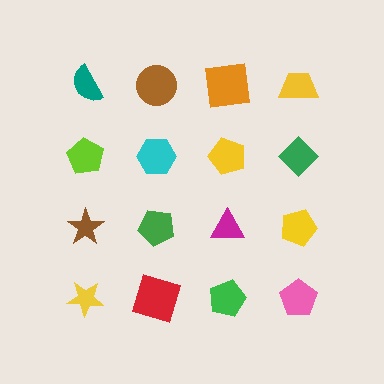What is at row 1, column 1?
A teal semicircle.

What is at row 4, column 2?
A red square.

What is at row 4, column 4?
A pink pentagon.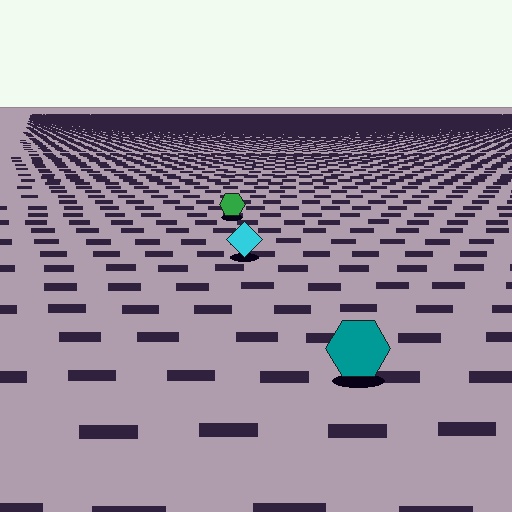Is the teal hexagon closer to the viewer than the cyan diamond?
Yes. The teal hexagon is closer — you can tell from the texture gradient: the ground texture is coarser near it.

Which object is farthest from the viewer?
The green hexagon is farthest from the viewer. It appears smaller and the ground texture around it is denser.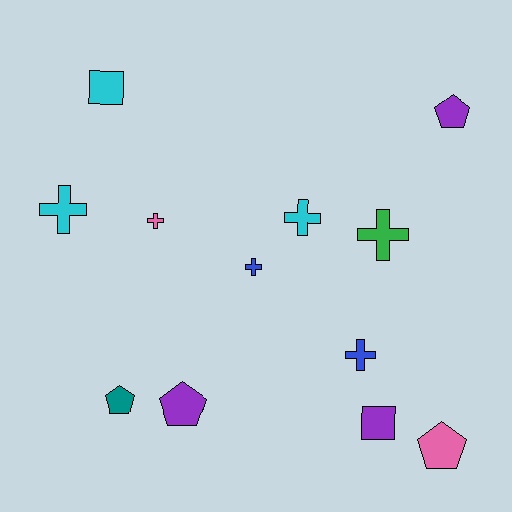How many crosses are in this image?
There are 6 crosses.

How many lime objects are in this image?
There are no lime objects.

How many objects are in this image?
There are 12 objects.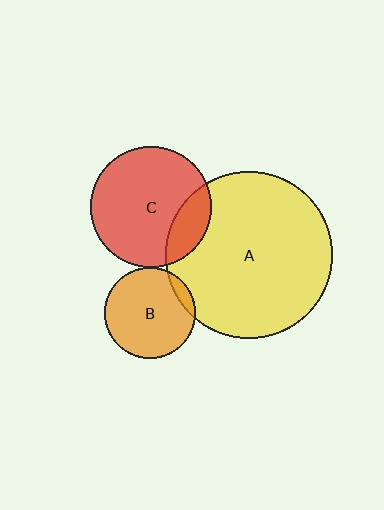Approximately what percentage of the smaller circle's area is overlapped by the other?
Approximately 10%.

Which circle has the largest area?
Circle A (yellow).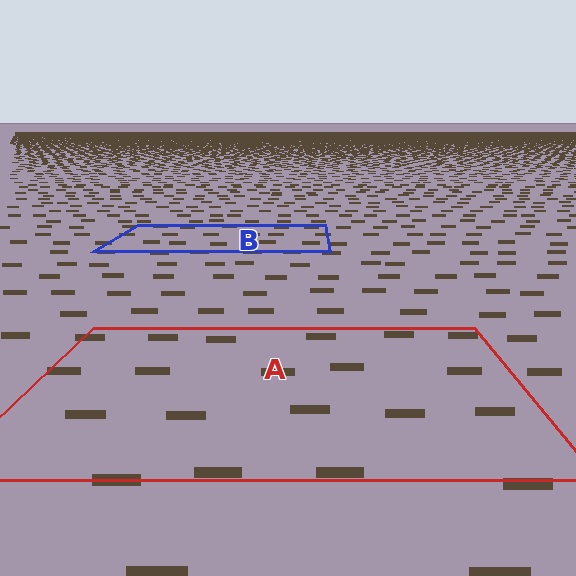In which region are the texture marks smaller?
The texture marks are smaller in region B, because it is farther away.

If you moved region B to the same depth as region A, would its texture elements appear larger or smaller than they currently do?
They would appear larger. At a closer depth, the same texture elements are projected at a bigger on-screen size.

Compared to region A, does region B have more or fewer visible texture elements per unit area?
Region B has more texture elements per unit area — they are packed more densely because it is farther away.